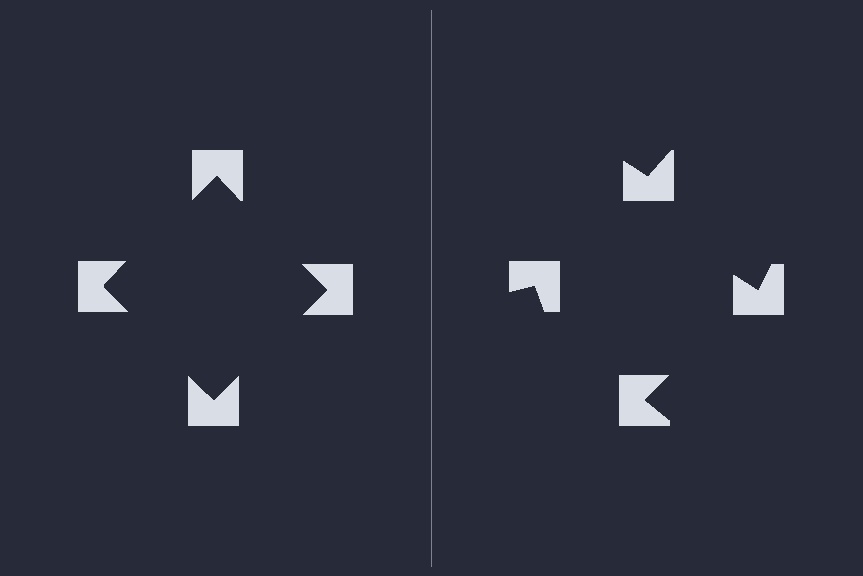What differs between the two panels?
The notched squares are positioned identically on both sides; only the wedge orientations differ. On the left they align to a square; on the right they are misaligned.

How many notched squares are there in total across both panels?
8 — 4 on each side.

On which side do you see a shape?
An illusory square appears on the left side. On the right side the wedge cuts are rotated, so no coherent shape forms.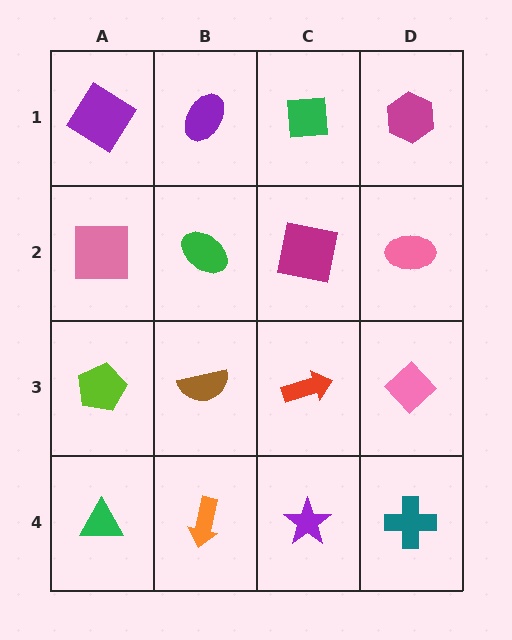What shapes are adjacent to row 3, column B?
A green ellipse (row 2, column B), an orange arrow (row 4, column B), a lime pentagon (row 3, column A), a red arrow (row 3, column C).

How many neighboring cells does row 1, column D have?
2.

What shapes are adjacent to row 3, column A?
A pink square (row 2, column A), a green triangle (row 4, column A), a brown semicircle (row 3, column B).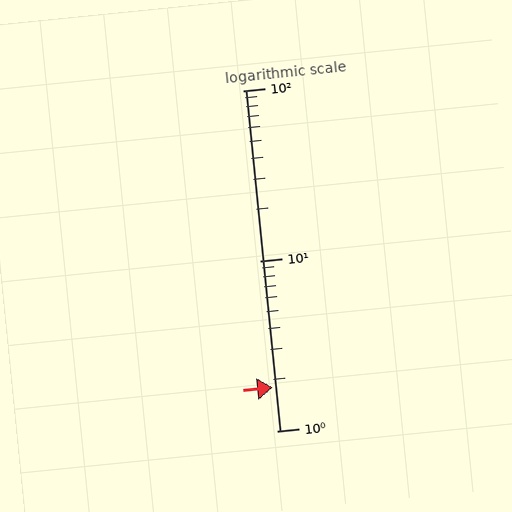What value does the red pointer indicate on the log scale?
The pointer indicates approximately 1.8.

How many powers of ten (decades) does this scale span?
The scale spans 2 decades, from 1 to 100.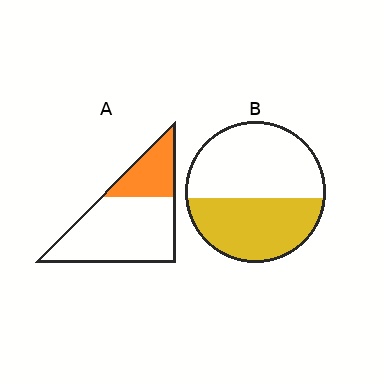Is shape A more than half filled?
No.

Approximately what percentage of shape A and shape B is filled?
A is approximately 30% and B is approximately 45%.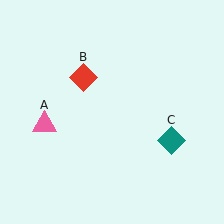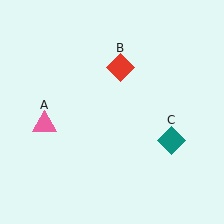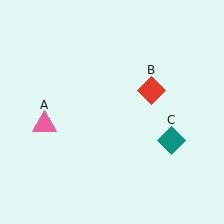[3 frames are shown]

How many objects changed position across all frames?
1 object changed position: red diamond (object B).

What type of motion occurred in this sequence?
The red diamond (object B) rotated clockwise around the center of the scene.